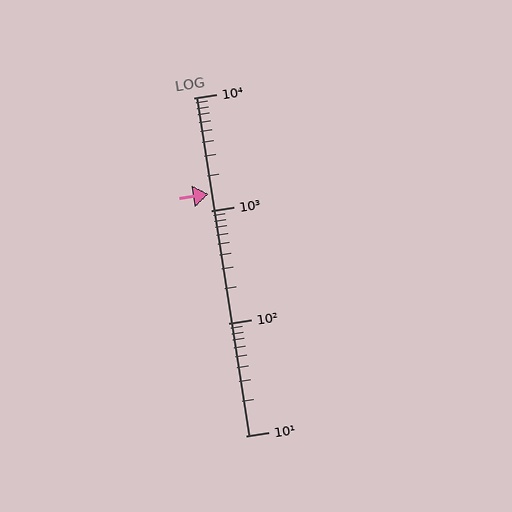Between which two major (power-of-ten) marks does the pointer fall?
The pointer is between 1000 and 10000.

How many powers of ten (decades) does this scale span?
The scale spans 3 decades, from 10 to 10000.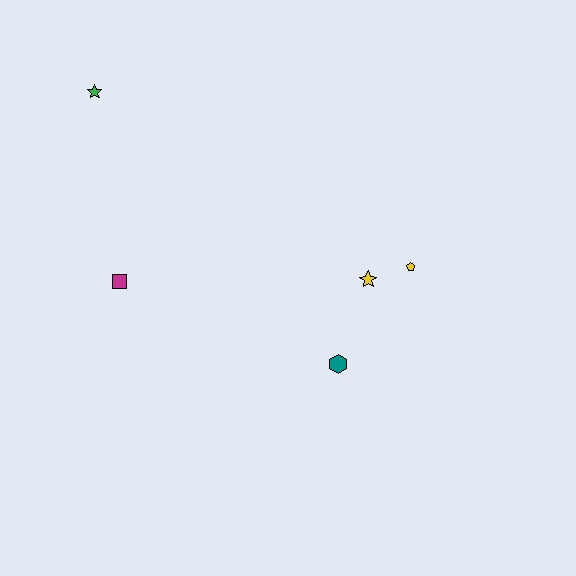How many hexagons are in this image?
There is 1 hexagon.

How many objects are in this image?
There are 5 objects.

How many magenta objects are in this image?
There is 1 magenta object.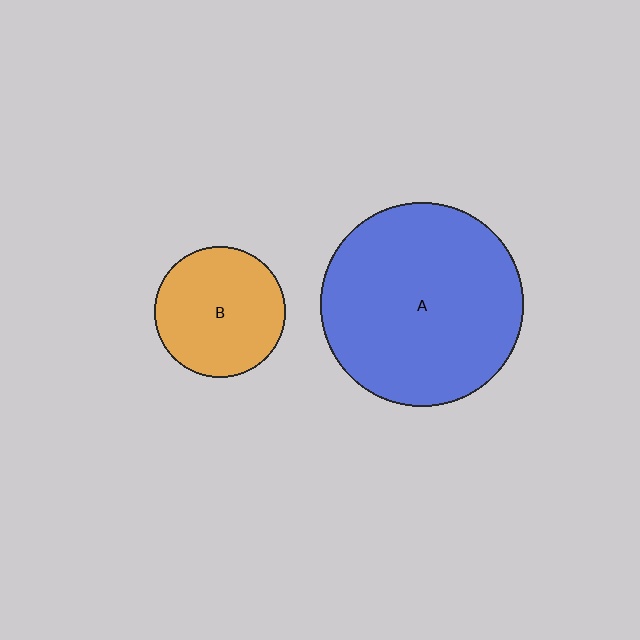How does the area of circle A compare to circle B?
Approximately 2.4 times.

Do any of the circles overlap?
No, none of the circles overlap.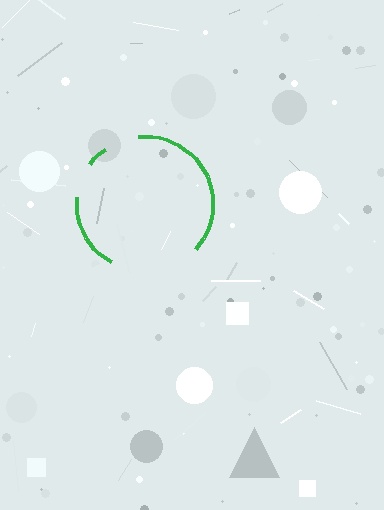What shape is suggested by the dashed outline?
The dashed outline suggests a circle.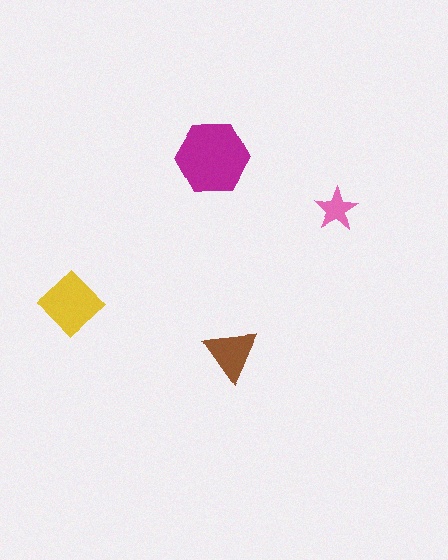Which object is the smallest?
The pink star.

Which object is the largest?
The magenta hexagon.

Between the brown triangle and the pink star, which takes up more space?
The brown triangle.